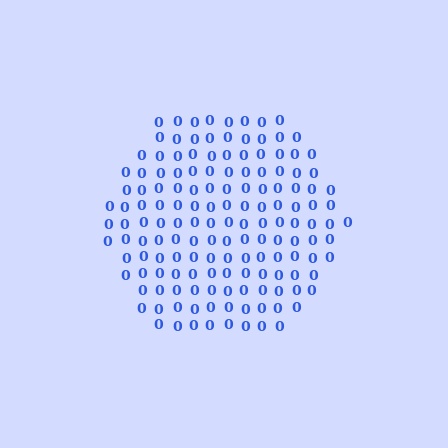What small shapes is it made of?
It is made of small digit 0's.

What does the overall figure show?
The overall figure shows a hexagon.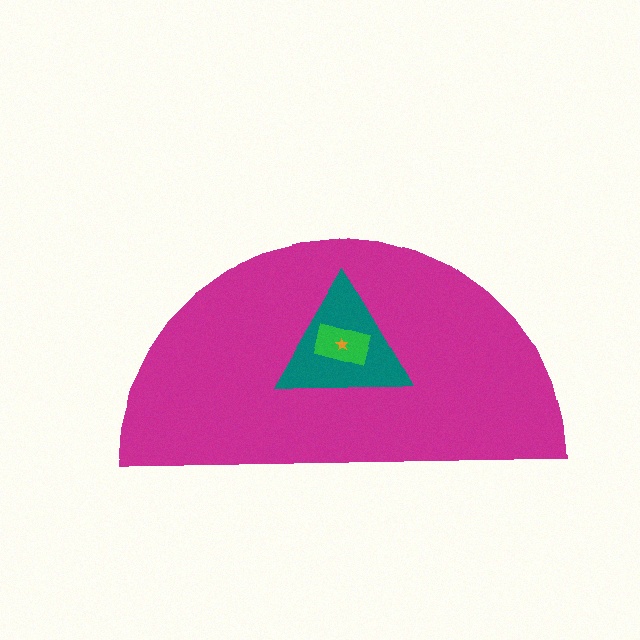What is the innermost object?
The orange star.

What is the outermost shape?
The magenta semicircle.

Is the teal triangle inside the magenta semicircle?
Yes.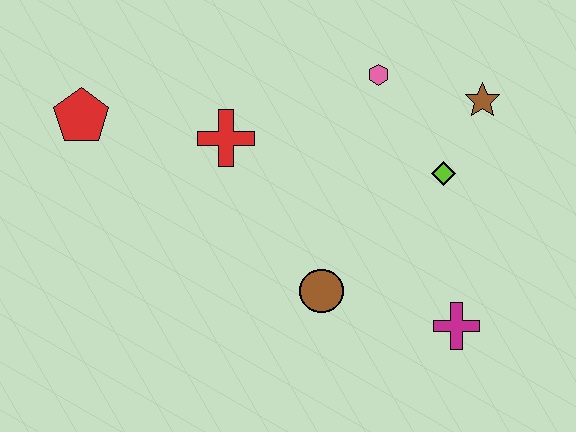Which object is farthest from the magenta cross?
The red pentagon is farthest from the magenta cross.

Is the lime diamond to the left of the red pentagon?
No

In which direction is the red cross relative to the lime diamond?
The red cross is to the left of the lime diamond.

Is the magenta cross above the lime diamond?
No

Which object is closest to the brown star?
The lime diamond is closest to the brown star.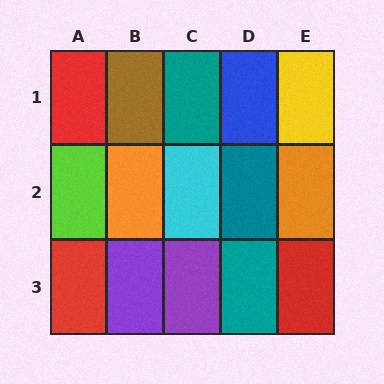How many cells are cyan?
1 cell is cyan.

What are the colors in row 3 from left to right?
Red, purple, purple, teal, red.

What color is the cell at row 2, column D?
Teal.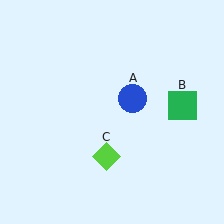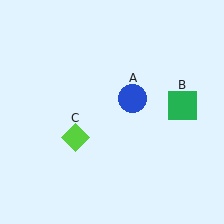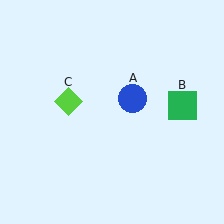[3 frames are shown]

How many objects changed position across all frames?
1 object changed position: lime diamond (object C).